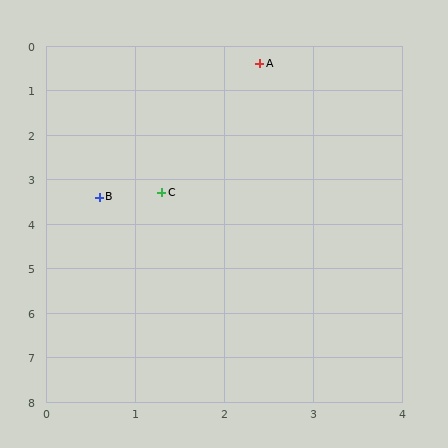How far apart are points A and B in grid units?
Points A and B are about 3.5 grid units apart.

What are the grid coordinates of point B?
Point B is at approximately (0.6, 3.4).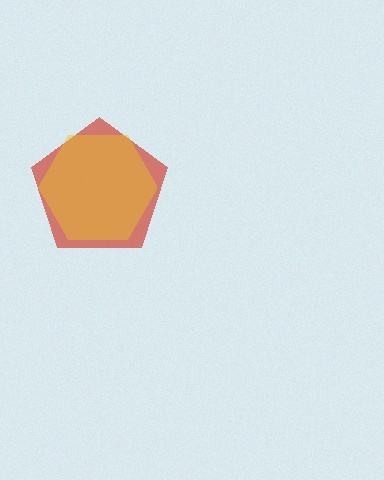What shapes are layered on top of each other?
The layered shapes are: a red pentagon, a yellow hexagon.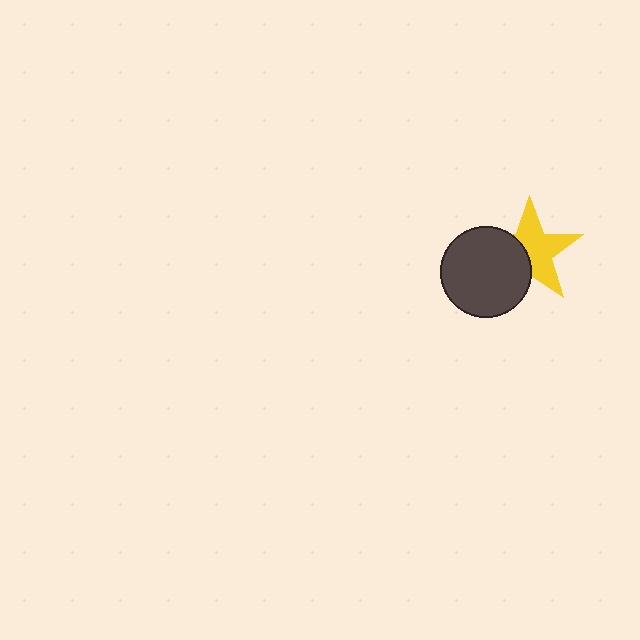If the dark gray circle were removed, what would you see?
You would see the complete yellow star.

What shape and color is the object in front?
The object in front is a dark gray circle.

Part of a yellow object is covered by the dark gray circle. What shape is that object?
It is a star.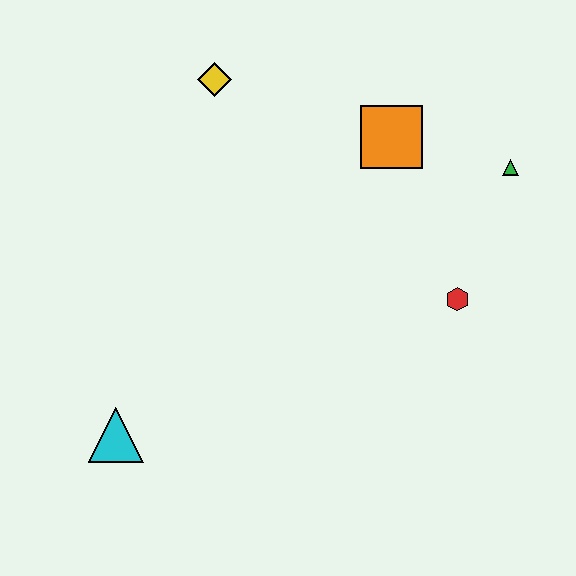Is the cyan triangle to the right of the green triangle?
No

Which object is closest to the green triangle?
The orange square is closest to the green triangle.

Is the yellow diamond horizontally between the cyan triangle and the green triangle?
Yes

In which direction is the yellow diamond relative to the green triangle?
The yellow diamond is to the left of the green triangle.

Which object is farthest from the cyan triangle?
The green triangle is farthest from the cyan triangle.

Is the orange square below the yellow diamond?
Yes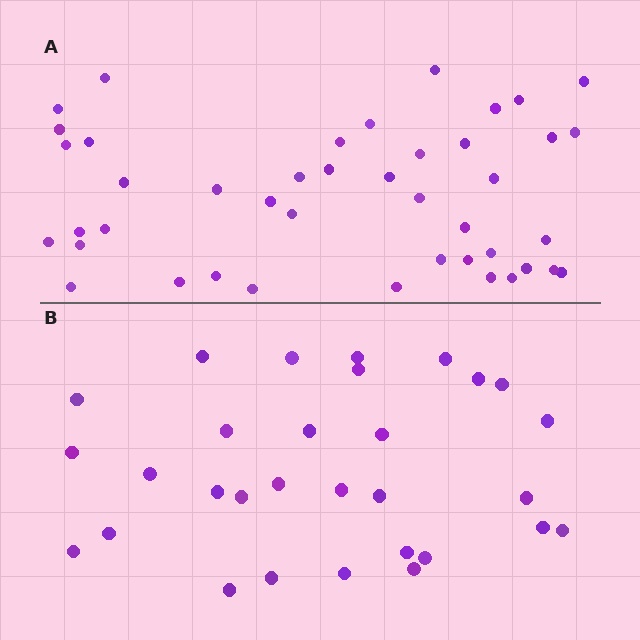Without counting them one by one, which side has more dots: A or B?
Region A (the top region) has more dots.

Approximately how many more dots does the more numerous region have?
Region A has approximately 15 more dots than region B.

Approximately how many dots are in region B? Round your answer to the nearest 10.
About 30 dots.